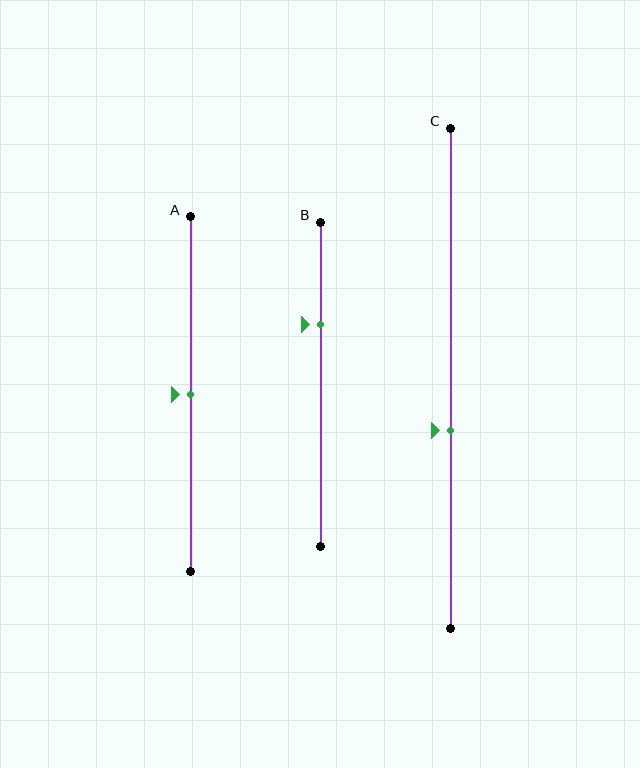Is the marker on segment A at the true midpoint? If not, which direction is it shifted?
Yes, the marker on segment A is at the true midpoint.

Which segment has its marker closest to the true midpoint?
Segment A has its marker closest to the true midpoint.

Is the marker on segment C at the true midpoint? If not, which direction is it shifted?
No, the marker on segment C is shifted downward by about 10% of the segment length.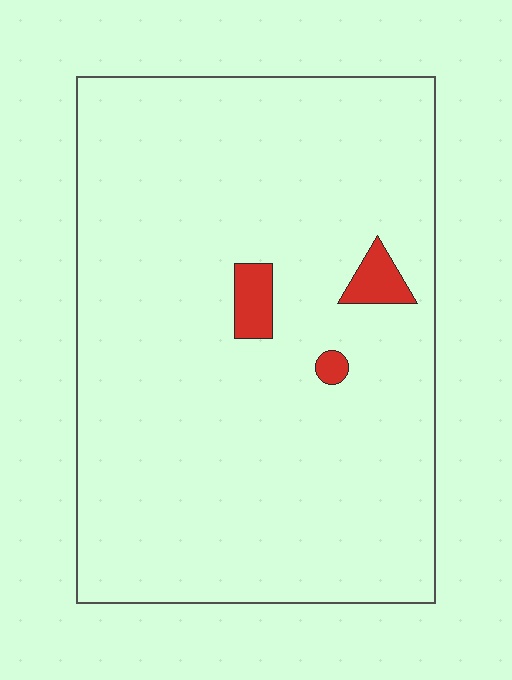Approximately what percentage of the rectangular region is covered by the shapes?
Approximately 5%.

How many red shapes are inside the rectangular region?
3.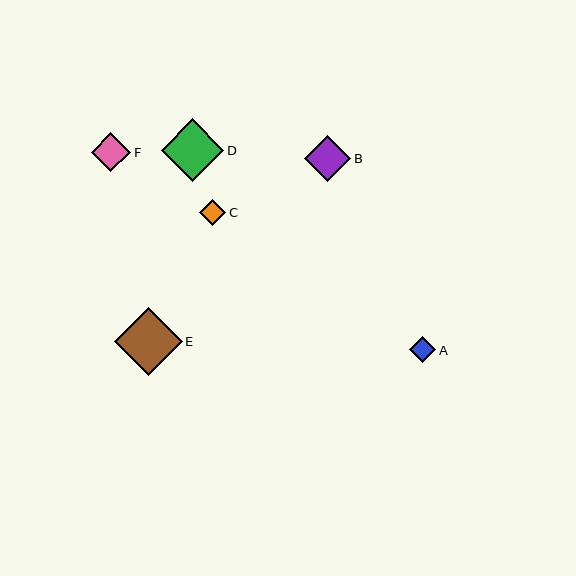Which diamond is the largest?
Diamond E is the largest with a size of approximately 68 pixels.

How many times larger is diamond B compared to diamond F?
Diamond B is approximately 1.2 times the size of diamond F.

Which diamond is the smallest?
Diamond C is the smallest with a size of approximately 26 pixels.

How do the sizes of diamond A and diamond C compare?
Diamond A and diamond C are approximately the same size.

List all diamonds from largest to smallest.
From largest to smallest: E, D, B, F, A, C.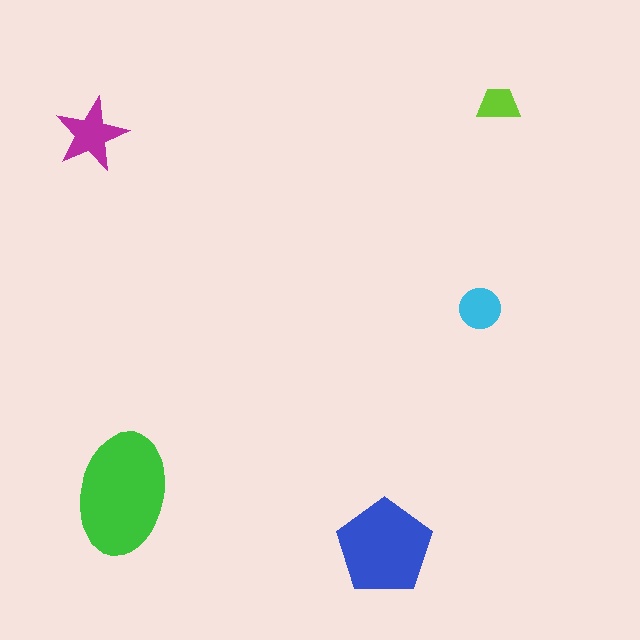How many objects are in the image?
There are 5 objects in the image.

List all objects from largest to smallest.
The green ellipse, the blue pentagon, the magenta star, the cyan circle, the lime trapezoid.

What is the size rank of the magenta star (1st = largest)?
3rd.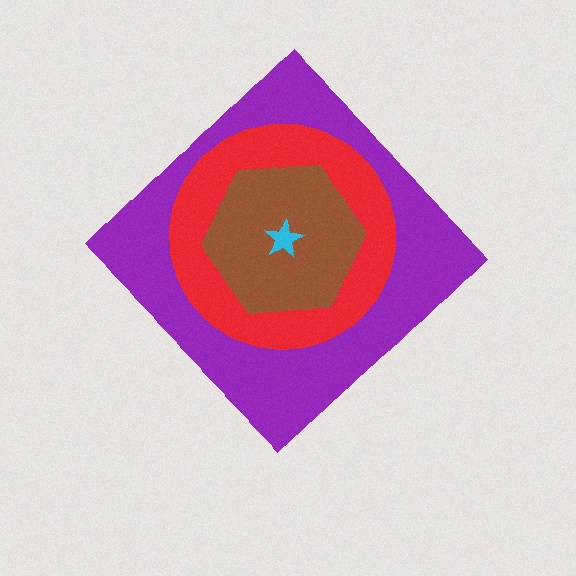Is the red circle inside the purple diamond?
Yes.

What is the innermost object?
The cyan star.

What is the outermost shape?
The purple diamond.